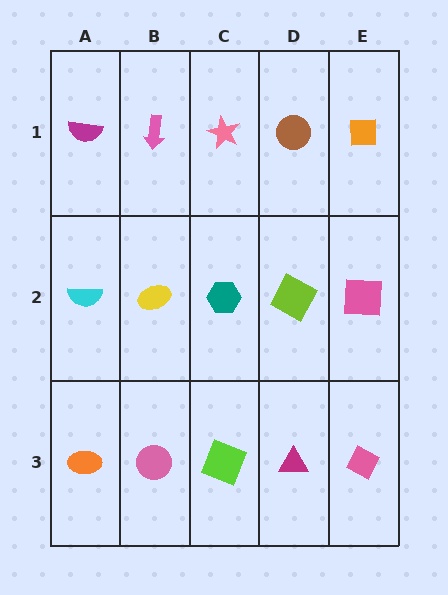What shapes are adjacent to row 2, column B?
A pink arrow (row 1, column B), a pink circle (row 3, column B), a cyan semicircle (row 2, column A), a teal hexagon (row 2, column C).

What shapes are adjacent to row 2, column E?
An orange square (row 1, column E), a pink diamond (row 3, column E), a lime square (row 2, column D).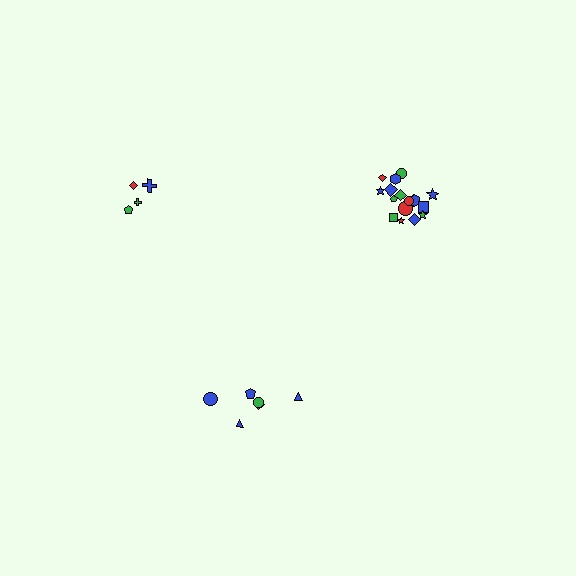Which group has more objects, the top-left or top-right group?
The top-right group.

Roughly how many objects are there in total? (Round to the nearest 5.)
Roughly 30 objects in total.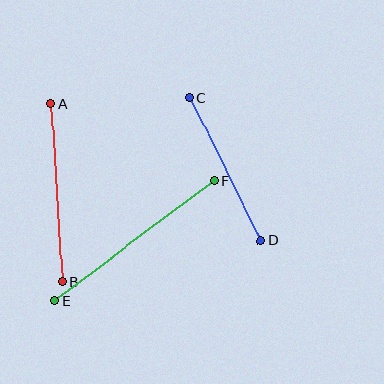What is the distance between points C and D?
The distance is approximately 160 pixels.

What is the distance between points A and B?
The distance is approximately 178 pixels.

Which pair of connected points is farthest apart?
Points E and F are farthest apart.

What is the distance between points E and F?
The distance is approximately 200 pixels.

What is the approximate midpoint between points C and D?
The midpoint is at approximately (225, 169) pixels.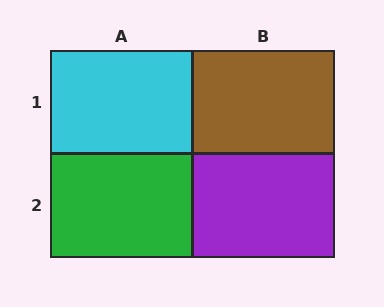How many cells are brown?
1 cell is brown.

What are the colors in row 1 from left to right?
Cyan, brown.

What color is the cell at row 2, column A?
Green.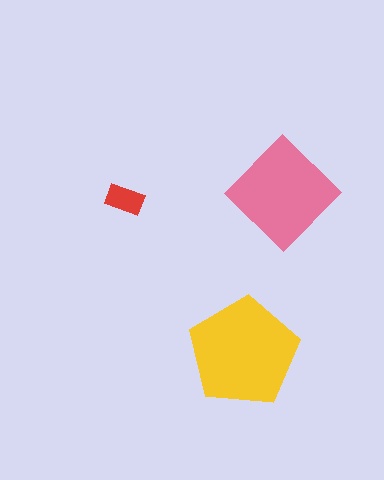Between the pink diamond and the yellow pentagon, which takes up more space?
The yellow pentagon.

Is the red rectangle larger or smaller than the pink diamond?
Smaller.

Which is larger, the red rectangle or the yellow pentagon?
The yellow pentagon.